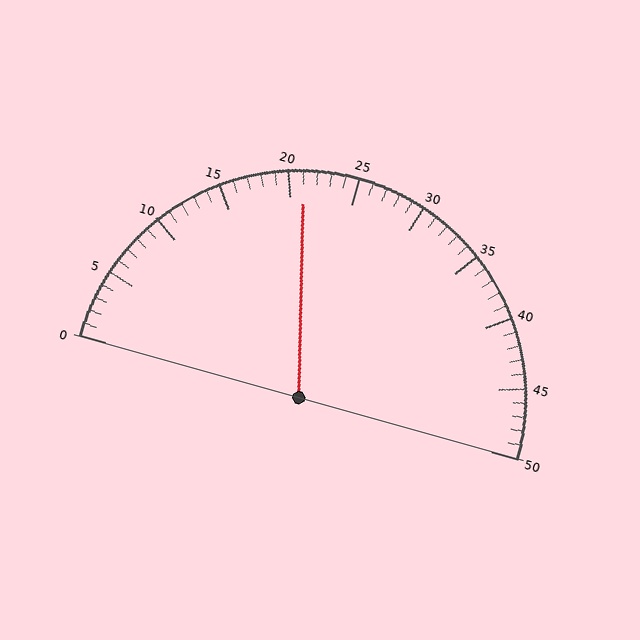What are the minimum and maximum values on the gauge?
The gauge ranges from 0 to 50.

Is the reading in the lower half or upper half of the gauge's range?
The reading is in the lower half of the range (0 to 50).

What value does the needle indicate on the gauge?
The needle indicates approximately 21.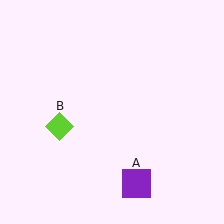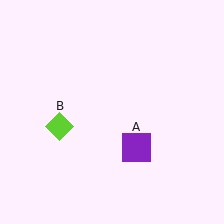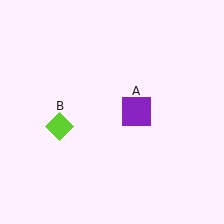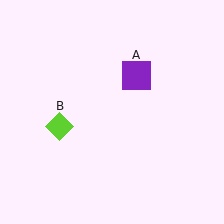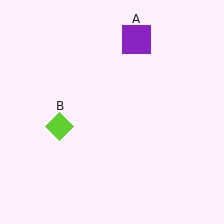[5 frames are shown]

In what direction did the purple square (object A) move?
The purple square (object A) moved up.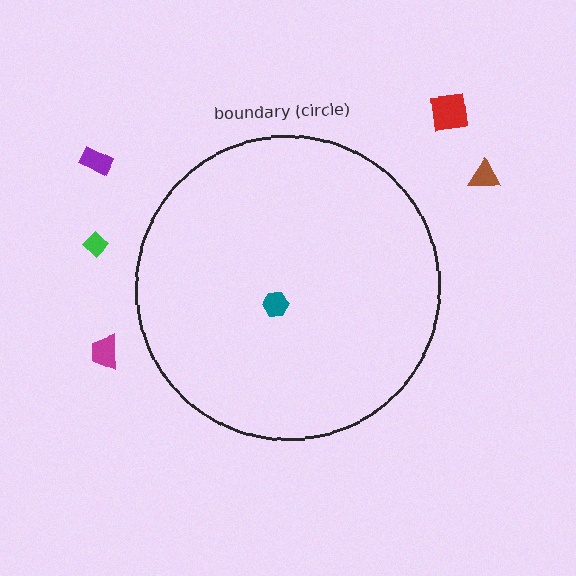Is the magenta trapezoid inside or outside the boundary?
Outside.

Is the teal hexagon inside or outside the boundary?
Inside.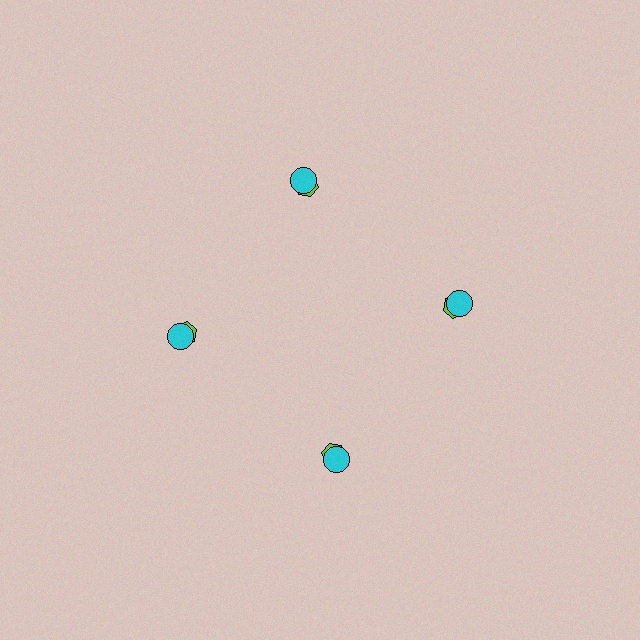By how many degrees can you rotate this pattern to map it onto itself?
The pattern maps onto itself every 90 degrees of rotation.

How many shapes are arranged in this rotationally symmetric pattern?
There are 8 shapes, arranged in 4 groups of 2.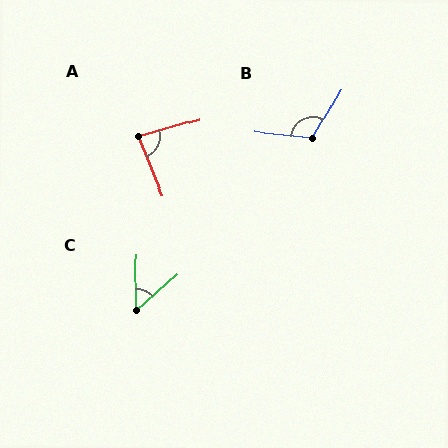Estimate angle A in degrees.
Approximately 84 degrees.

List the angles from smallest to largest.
C (49°), A (84°), B (114°).